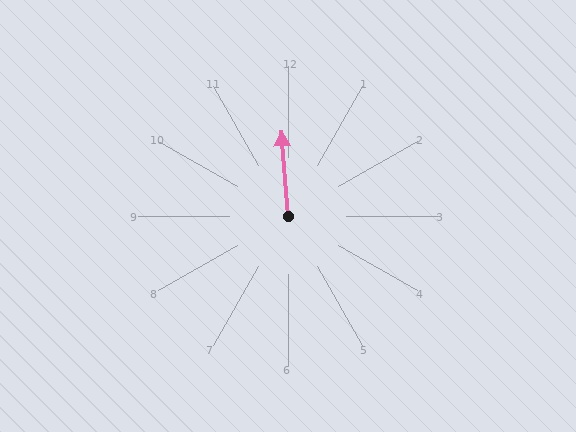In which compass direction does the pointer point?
North.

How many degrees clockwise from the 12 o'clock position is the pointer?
Approximately 355 degrees.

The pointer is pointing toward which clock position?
Roughly 12 o'clock.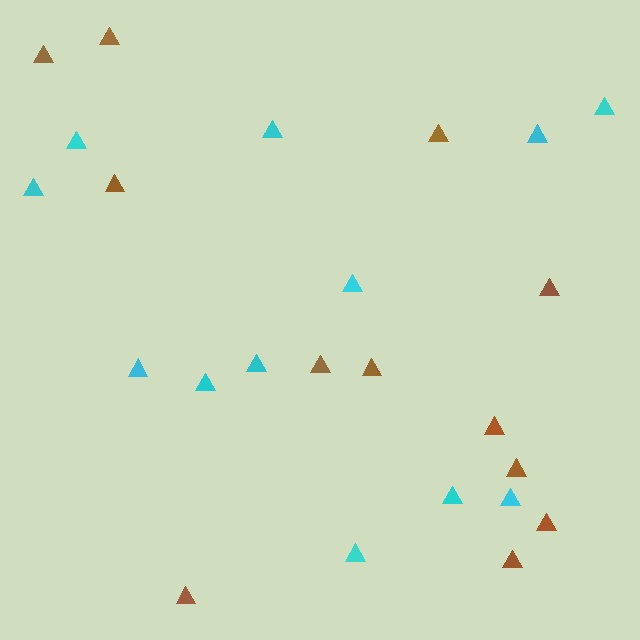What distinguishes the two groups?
There are 2 groups: one group of cyan triangles (12) and one group of brown triangles (12).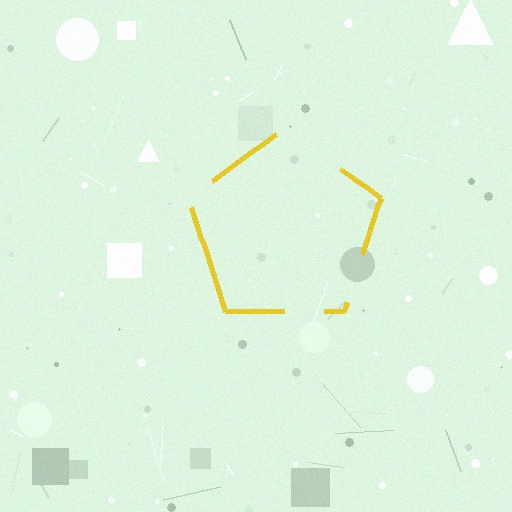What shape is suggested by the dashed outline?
The dashed outline suggests a pentagon.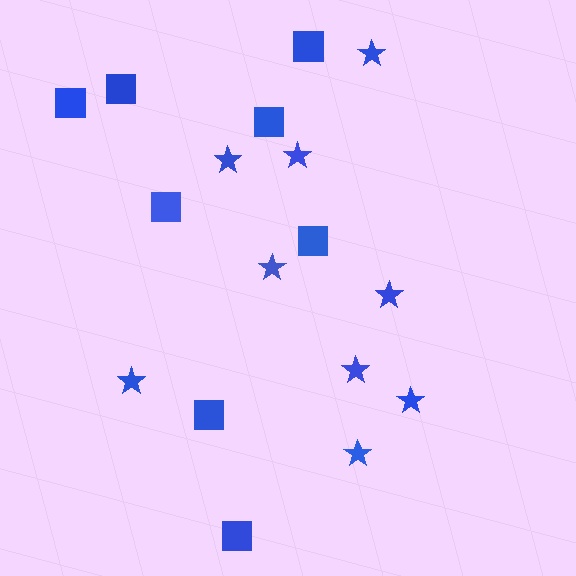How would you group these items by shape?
There are 2 groups: one group of stars (9) and one group of squares (8).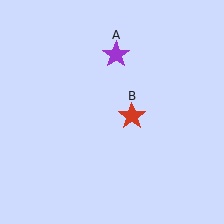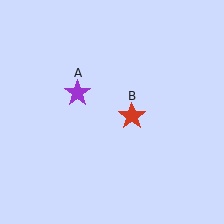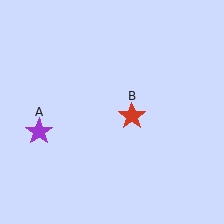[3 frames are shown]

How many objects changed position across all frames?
1 object changed position: purple star (object A).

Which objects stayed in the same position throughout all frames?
Red star (object B) remained stationary.